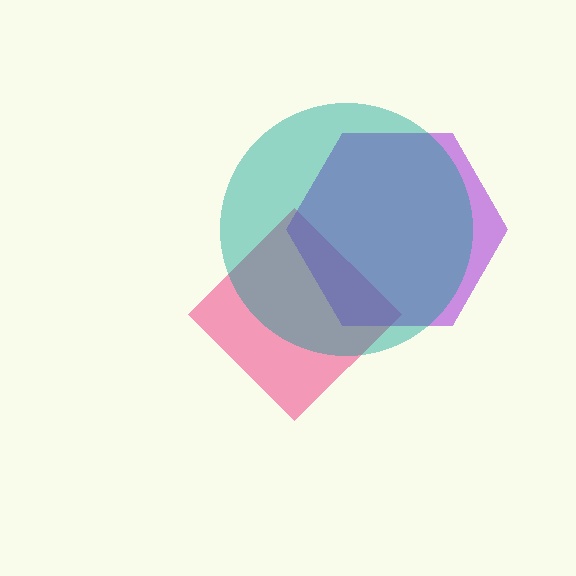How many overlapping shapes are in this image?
There are 3 overlapping shapes in the image.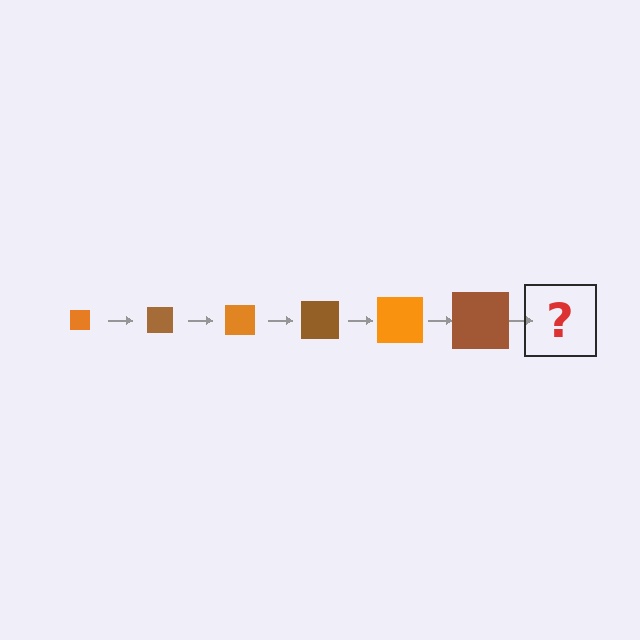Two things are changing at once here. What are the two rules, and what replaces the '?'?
The two rules are that the square grows larger each step and the color cycles through orange and brown. The '?' should be an orange square, larger than the previous one.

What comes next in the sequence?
The next element should be an orange square, larger than the previous one.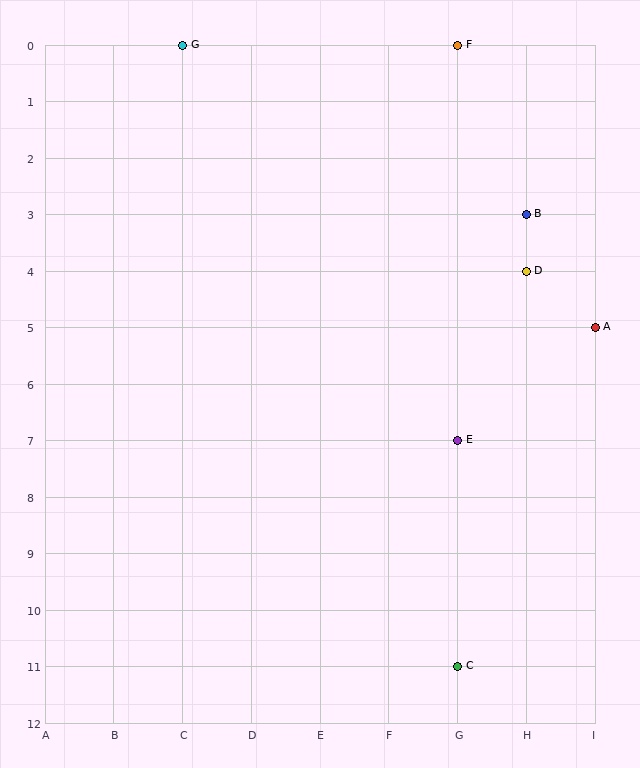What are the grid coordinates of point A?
Point A is at grid coordinates (I, 5).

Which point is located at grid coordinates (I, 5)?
Point A is at (I, 5).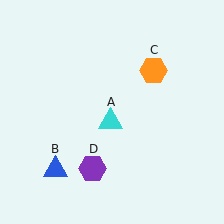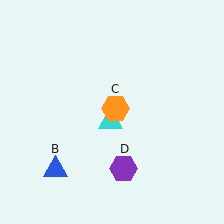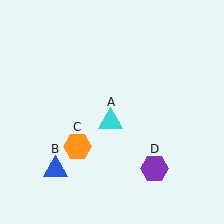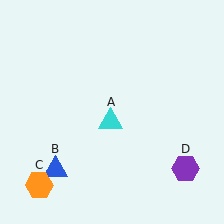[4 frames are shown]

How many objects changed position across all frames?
2 objects changed position: orange hexagon (object C), purple hexagon (object D).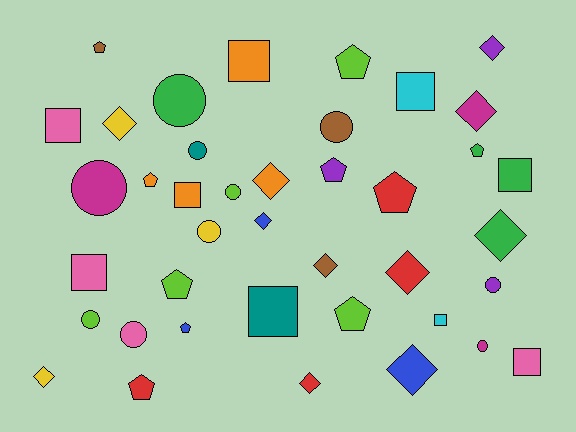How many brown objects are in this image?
There are 3 brown objects.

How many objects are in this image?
There are 40 objects.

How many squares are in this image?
There are 9 squares.